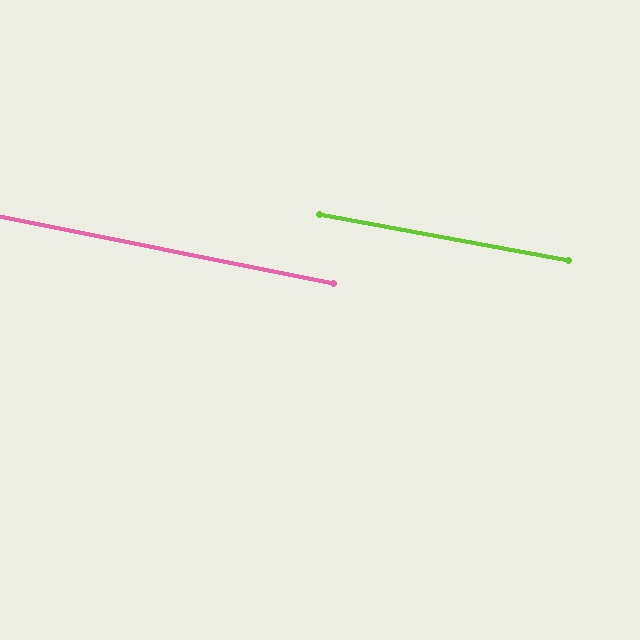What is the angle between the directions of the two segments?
Approximately 1 degree.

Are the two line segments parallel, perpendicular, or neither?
Parallel — their directions differ by only 0.8°.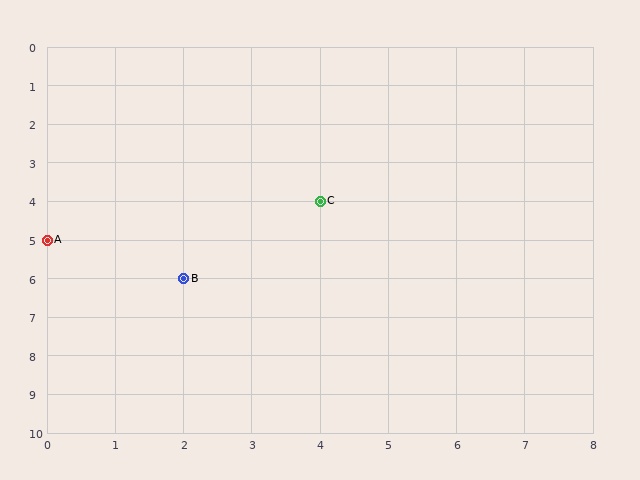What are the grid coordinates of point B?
Point B is at grid coordinates (2, 6).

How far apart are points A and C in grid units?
Points A and C are 4 columns and 1 row apart (about 4.1 grid units diagonally).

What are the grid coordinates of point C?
Point C is at grid coordinates (4, 4).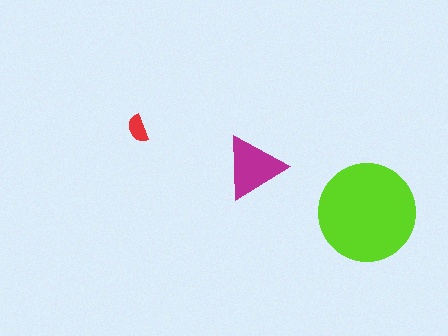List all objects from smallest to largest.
The red semicircle, the magenta triangle, the lime circle.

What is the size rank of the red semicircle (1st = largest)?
3rd.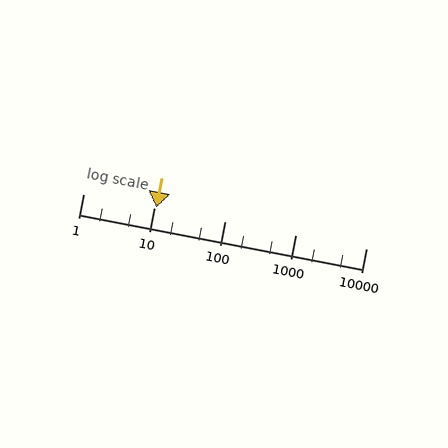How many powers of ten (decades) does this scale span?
The scale spans 4 decades, from 1 to 10000.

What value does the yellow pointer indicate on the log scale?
The pointer indicates approximately 11.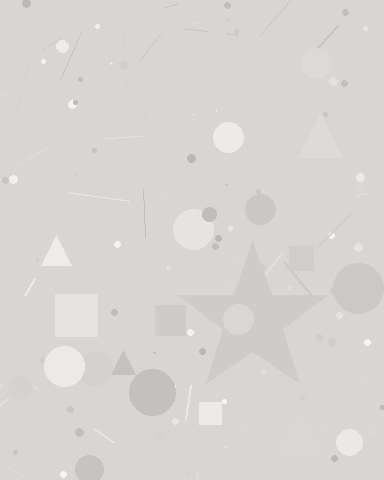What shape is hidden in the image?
A star is hidden in the image.